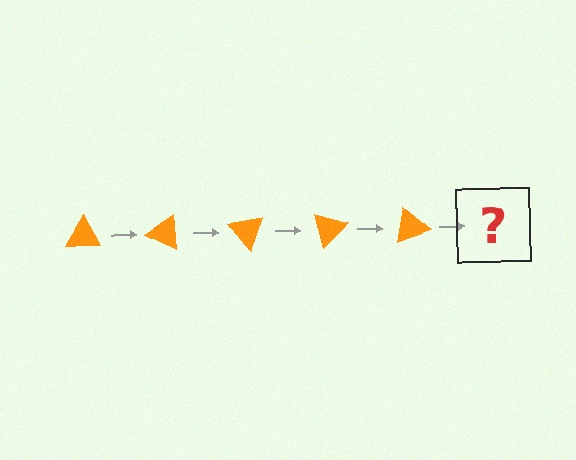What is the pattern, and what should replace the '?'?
The pattern is that the triangle rotates 25 degrees each step. The '?' should be an orange triangle rotated 125 degrees.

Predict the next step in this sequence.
The next step is an orange triangle rotated 125 degrees.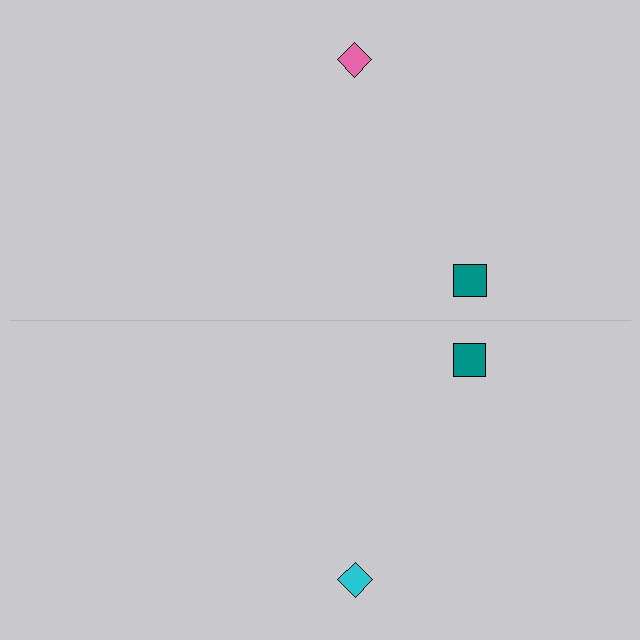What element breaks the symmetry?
The cyan diamond on the bottom side breaks the symmetry — its mirror counterpart is pink.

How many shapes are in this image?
There are 4 shapes in this image.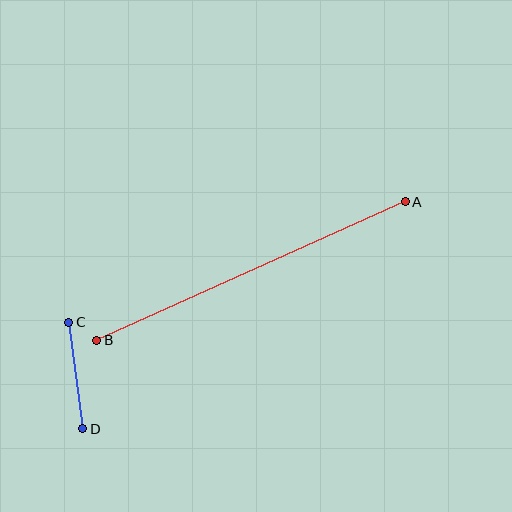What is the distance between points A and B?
The distance is approximately 338 pixels.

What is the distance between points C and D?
The distance is approximately 108 pixels.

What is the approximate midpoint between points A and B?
The midpoint is at approximately (251, 271) pixels.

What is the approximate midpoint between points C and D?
The midpoint is at approximately (76, 376) pixels.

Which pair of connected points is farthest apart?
Points A and B are farthest apart.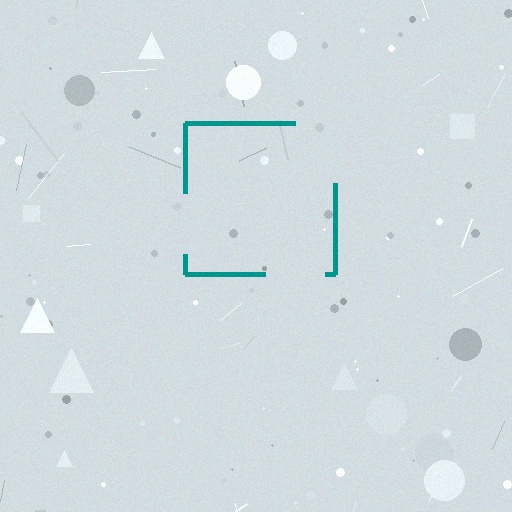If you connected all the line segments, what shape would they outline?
They would outline a square.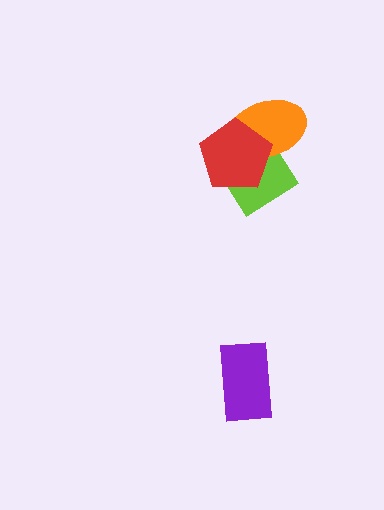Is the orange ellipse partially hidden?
Yes, it is partially covered by another shape.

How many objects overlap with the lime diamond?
2 objects overlap with the lime diamond.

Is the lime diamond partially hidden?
Yes, it is partially covered by another shape.